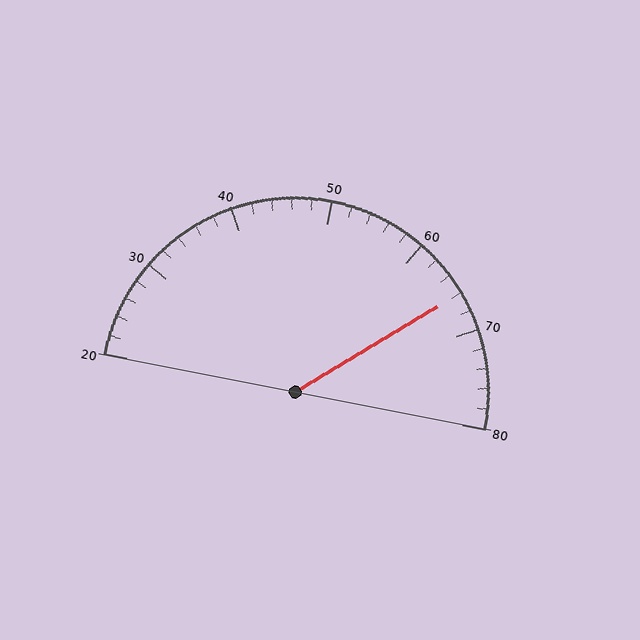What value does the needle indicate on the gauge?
The needle indicates approximately 66.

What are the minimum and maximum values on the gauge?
The gauge ranges from 20 to 80.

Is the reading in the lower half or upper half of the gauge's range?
The reading is in the upper half of the range (20 to 80).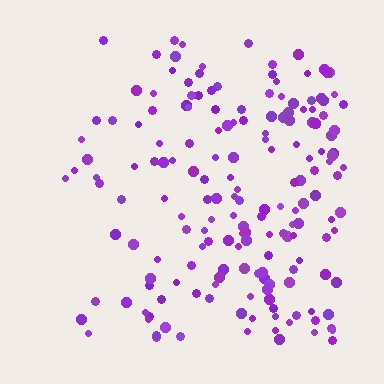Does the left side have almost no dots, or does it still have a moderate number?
Still a moderate number, just noticeably fewer than the right.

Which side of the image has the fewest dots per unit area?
The left.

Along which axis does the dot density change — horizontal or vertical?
Horizontal.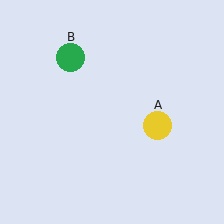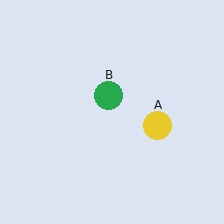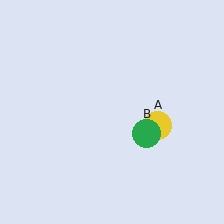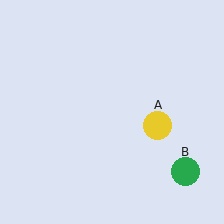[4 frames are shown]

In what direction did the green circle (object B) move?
The green circle (object B) moved down and to the right.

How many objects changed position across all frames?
1 object changed position: green circle (object B).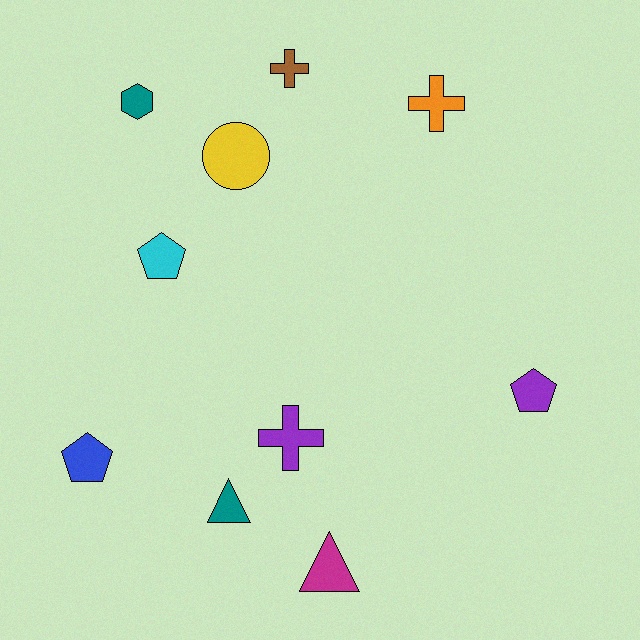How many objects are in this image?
There are 10 objects.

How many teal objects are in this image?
There are 2 teal objects.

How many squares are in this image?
There are no squares.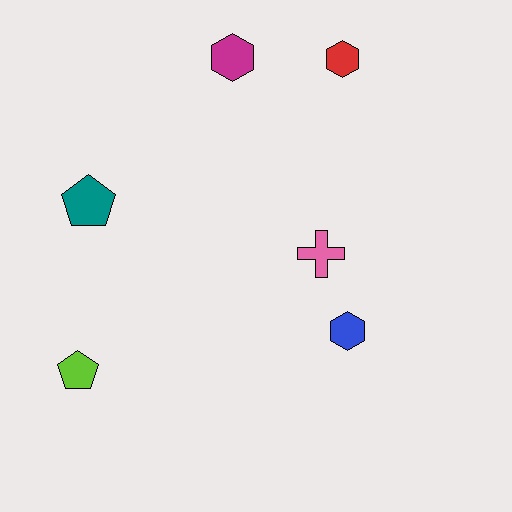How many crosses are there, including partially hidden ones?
There is 1 cross.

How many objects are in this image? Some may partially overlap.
There are 6 objects.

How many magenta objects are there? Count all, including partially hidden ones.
There is 1 magenta object.